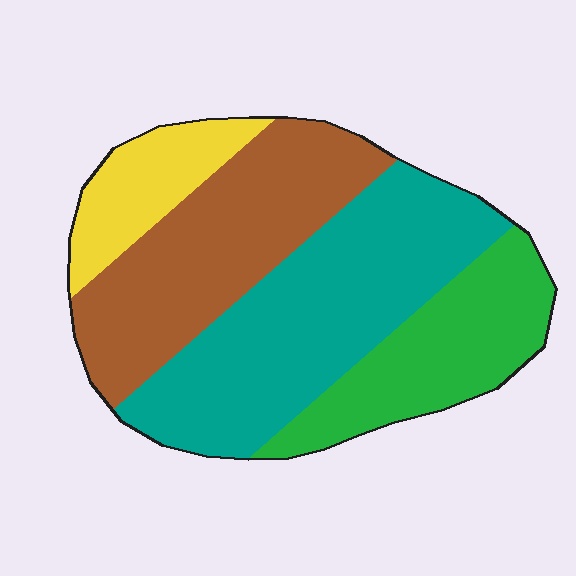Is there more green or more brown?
Brown.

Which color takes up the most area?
Teal, at roughly 40%.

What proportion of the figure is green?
Green takes up between a sixth and a third of the figure.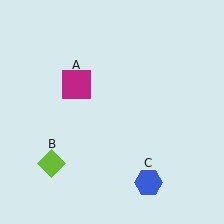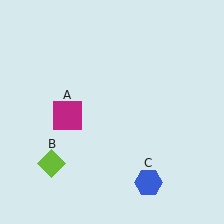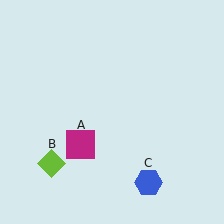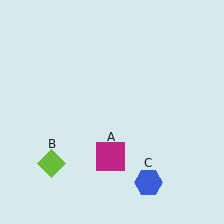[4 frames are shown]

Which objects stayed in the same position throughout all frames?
Lime diamond (object B) and blue hexagon (object C) remained stationary.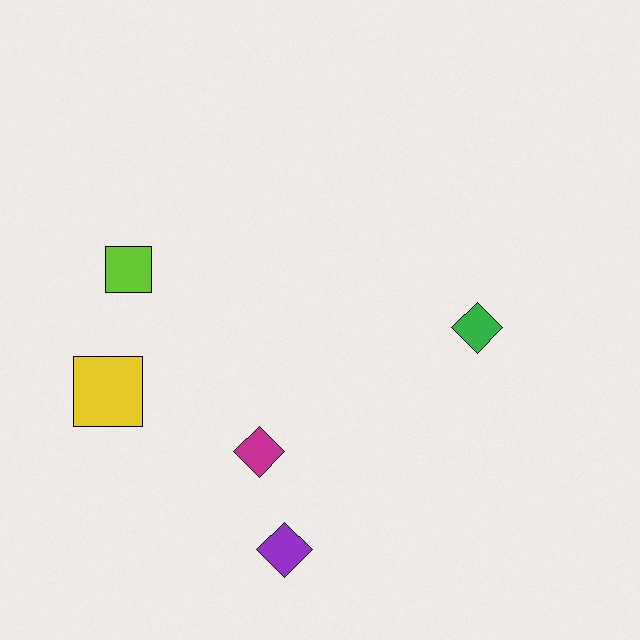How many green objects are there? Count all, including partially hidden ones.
There is 1 green object.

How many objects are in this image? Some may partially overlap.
There are 5 objects.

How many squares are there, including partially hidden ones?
There are 2 squares.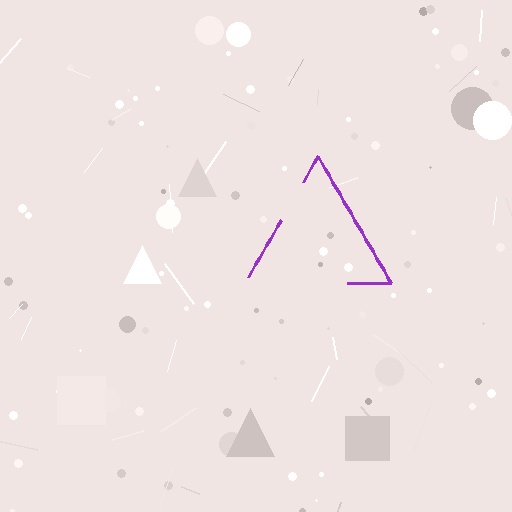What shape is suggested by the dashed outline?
The dashed outline suggests a triangle.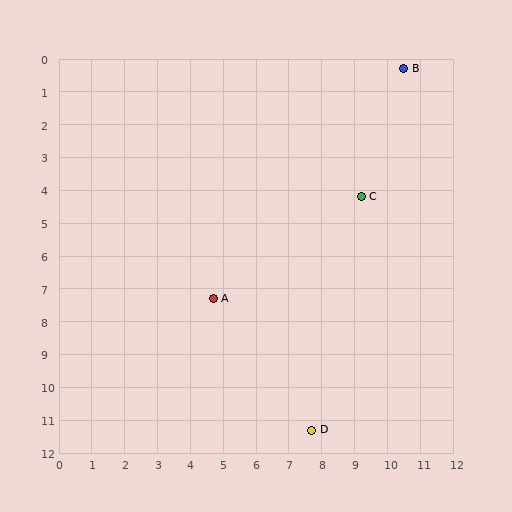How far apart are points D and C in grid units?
Points D and C are about 7.3 grid units apart.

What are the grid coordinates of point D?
Point D is at approximately (7.7, 11.3).